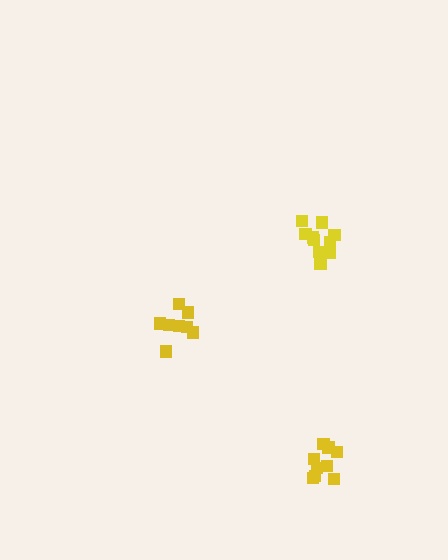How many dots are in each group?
Group 1: 9 dots, Group 2: 9 dots, Group 3: 11 dots (29 total).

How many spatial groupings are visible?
There are 3 spatial groupings.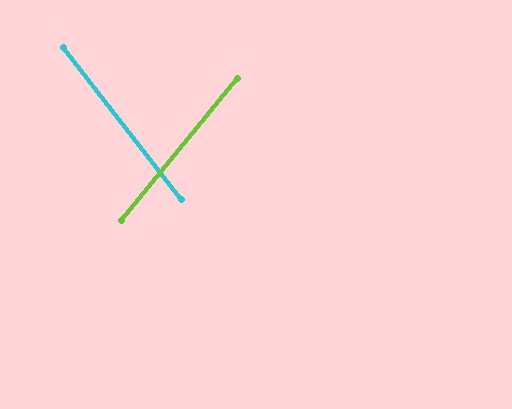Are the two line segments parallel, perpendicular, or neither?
Neither parallel nor perpendicular — they differ by about 77°.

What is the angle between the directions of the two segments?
Approximately 77 degrees.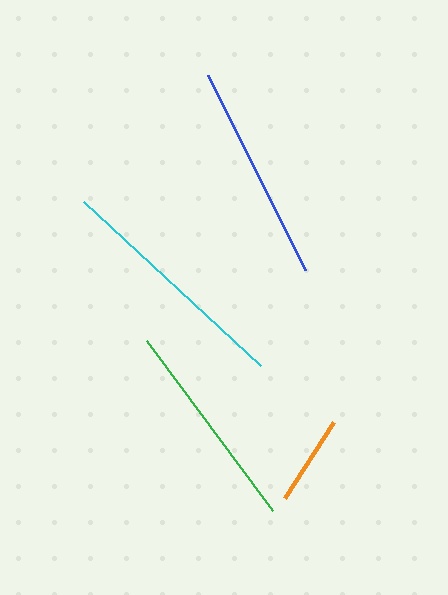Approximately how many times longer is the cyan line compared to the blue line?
The cyan line is approximately 1.1 times the length of the blue line.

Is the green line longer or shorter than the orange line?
The green line is longer than the orange line.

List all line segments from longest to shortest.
From longest to shortest: cyan, blue, green, orange.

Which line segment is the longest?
The cyan line is the longest at approximately 241 pixels.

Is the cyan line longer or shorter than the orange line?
The cyan line is longer than the orange line.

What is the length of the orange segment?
The orange segment is approximately 91 pixels long.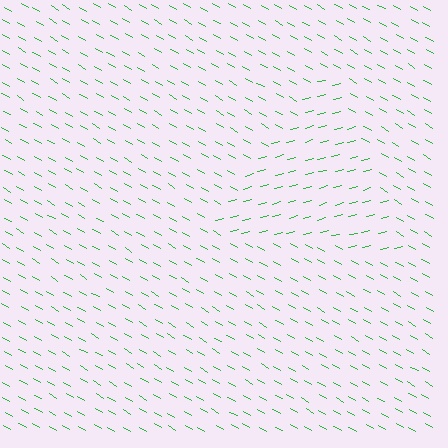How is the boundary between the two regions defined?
The boundary is defined purely by a change in line orientation (approximately 45 degrees difference). All lines are the same color and thickness.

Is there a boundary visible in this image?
Yes, there is a texture boundary formed by a change in line orientation.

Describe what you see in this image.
The image is filled with small green line segments. A triangle region in the image has lines oriented differently from the surrounding lines, creating a visible texture boundary.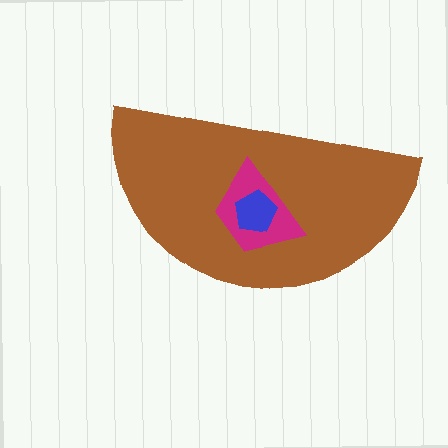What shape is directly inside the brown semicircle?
The magenta trapezoid.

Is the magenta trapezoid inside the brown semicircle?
Yes.